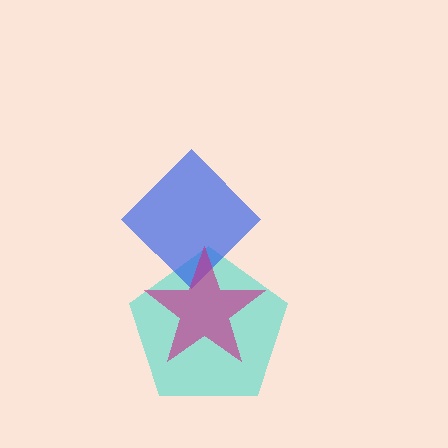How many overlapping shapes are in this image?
There are 3 overlapping shapes in the image.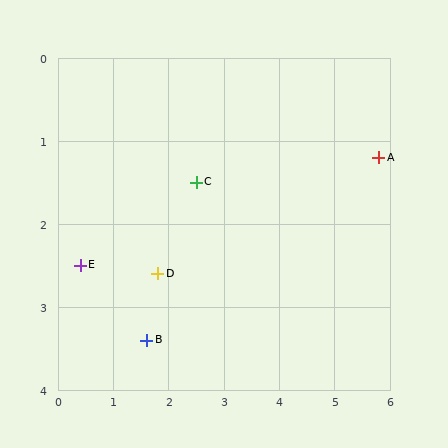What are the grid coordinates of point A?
Point A is at approximately (5.8, 1.2).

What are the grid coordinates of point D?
Point D is at approximately (1.8, 2.6).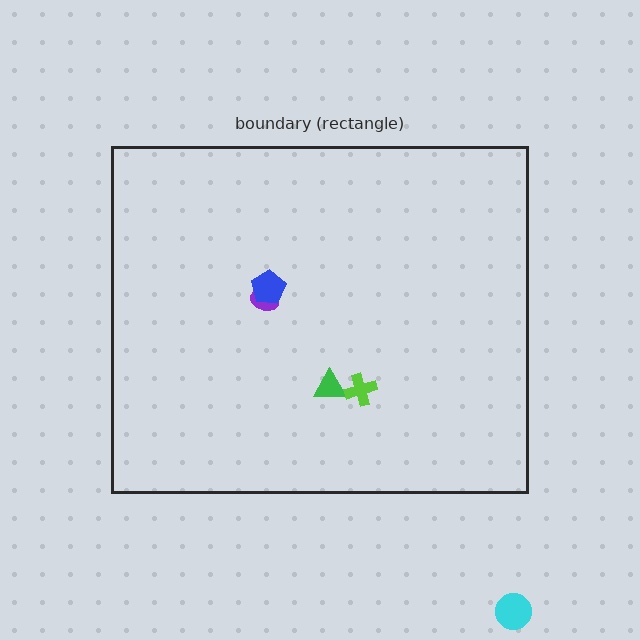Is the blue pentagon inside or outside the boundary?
Inside.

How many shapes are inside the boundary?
4 inside, 1 outside.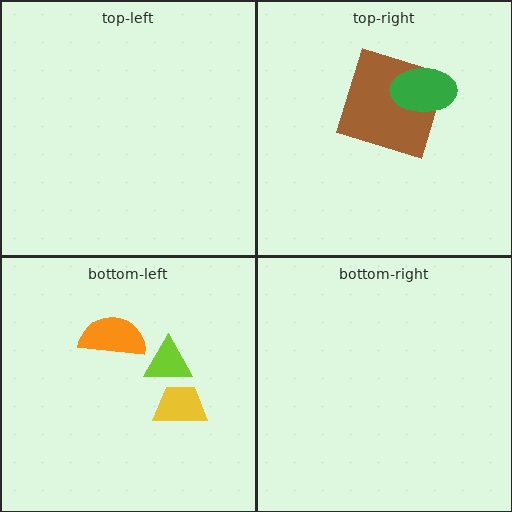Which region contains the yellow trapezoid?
The bottom-left region.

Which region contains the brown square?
The top-right region.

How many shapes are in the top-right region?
2.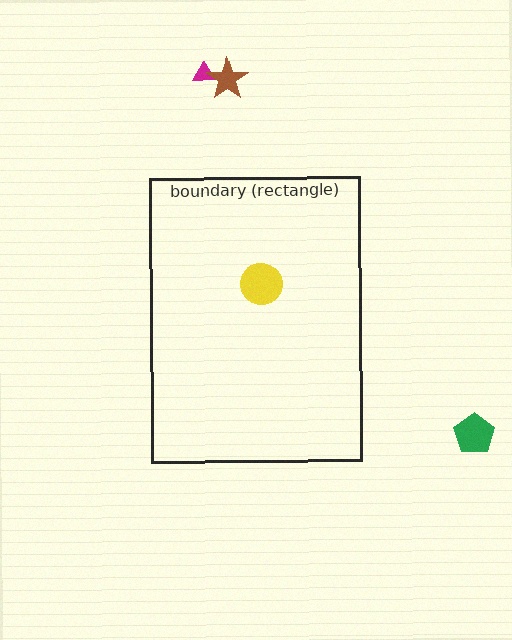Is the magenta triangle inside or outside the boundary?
Outside.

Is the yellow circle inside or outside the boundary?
Inside.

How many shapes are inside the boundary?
1 inside, 3 outside.